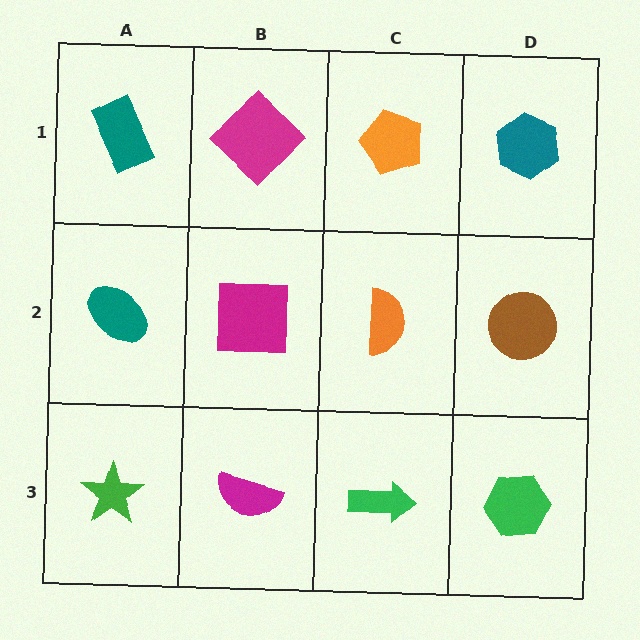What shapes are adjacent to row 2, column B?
A magenta diamond (row 1, column B), a magenta semicircle (row 3, column B), a teal ellipse (row 2, column A), an orange semicircle (row 2, column C).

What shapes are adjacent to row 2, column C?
An orange pentagon (row 1, column C), a green arrow (row 3, column C), a magenta square (row 2, column B), a brown circle (row 2, column D).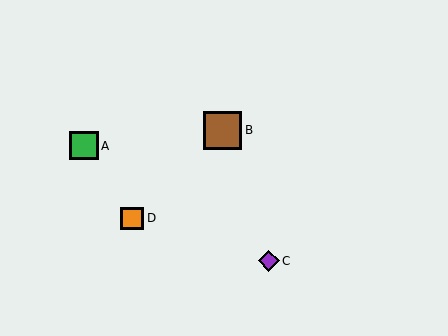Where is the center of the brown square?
The center of the brown square is at (223, 130).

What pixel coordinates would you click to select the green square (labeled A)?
Click at (84, 146) to select the green square A.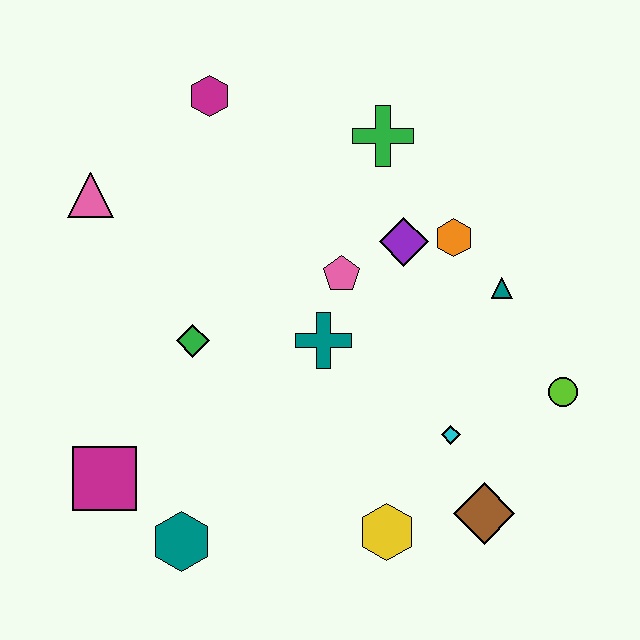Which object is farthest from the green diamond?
The lime circle is farthest from the green diamond.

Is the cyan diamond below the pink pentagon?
Yes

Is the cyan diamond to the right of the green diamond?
Yes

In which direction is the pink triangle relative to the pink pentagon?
The pink triangle is to the left of the pink pentagon.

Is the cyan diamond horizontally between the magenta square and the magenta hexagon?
No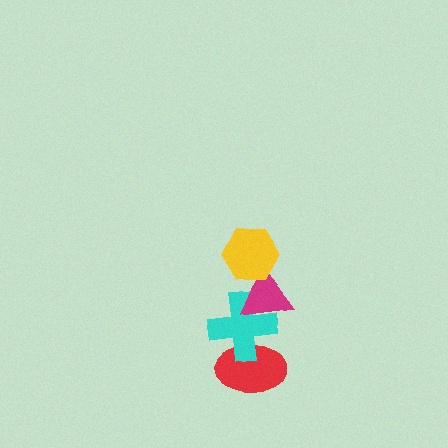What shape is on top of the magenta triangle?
The yellow hexagon is on top of the magenta triangle.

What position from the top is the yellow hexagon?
The yellow hexagon is 1st from the top.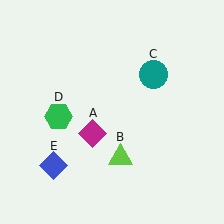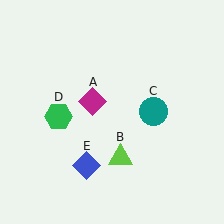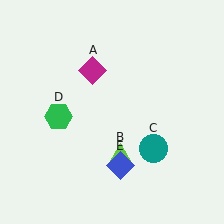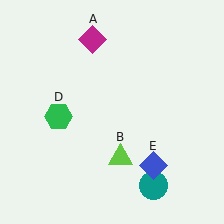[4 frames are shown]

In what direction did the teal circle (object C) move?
The teal circle (object C) moved down.